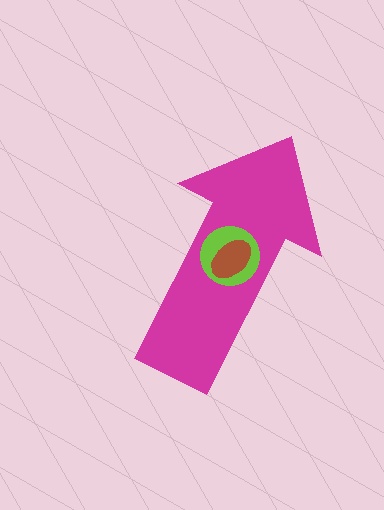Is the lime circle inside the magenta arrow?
Yes.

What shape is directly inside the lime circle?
The brown ellipse.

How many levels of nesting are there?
3.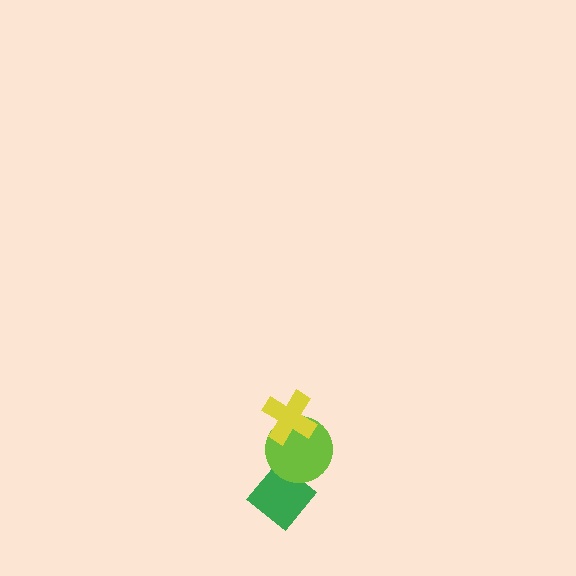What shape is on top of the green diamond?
The lime circle is on top of the green diamond.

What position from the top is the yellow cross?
The yellow cross is 1st from the top.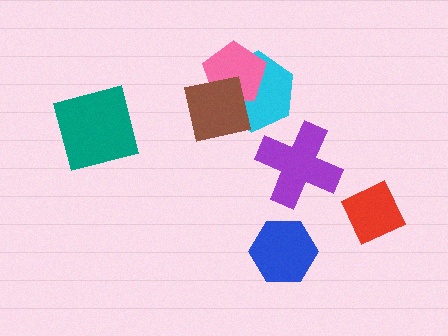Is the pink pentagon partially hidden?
Yes, it is partially covered by another shape.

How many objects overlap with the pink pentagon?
2 objects overlap with the pink pentagon.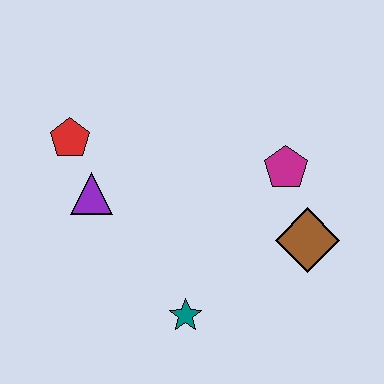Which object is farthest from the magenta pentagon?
The red pentagon is farthest from the magenta pentagon.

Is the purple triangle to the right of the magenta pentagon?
No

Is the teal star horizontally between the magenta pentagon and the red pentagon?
Yes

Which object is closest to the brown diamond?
The magenta pentagon is closest to the brown diamond.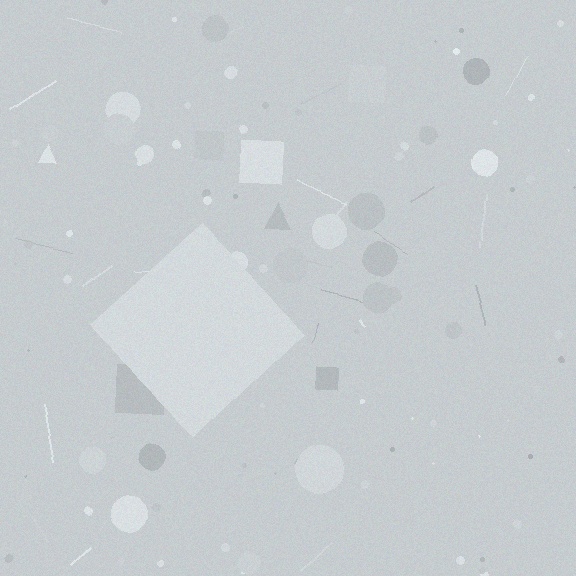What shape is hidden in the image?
A diamond is hidden in the image.